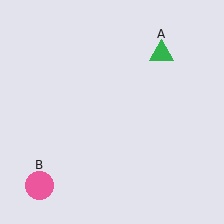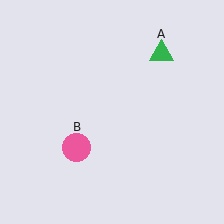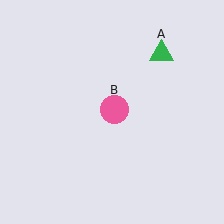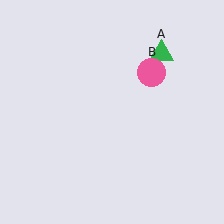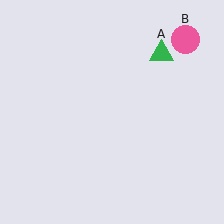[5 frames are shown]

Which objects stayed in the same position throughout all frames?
Green triangle (object A) remained stationary.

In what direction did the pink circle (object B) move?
The pink circle (object B) moved up and to the right.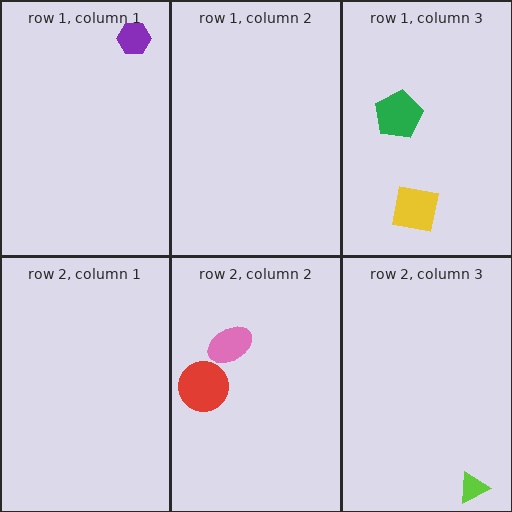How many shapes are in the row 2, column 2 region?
2.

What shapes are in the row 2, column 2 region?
The pink ellipse, the red circle.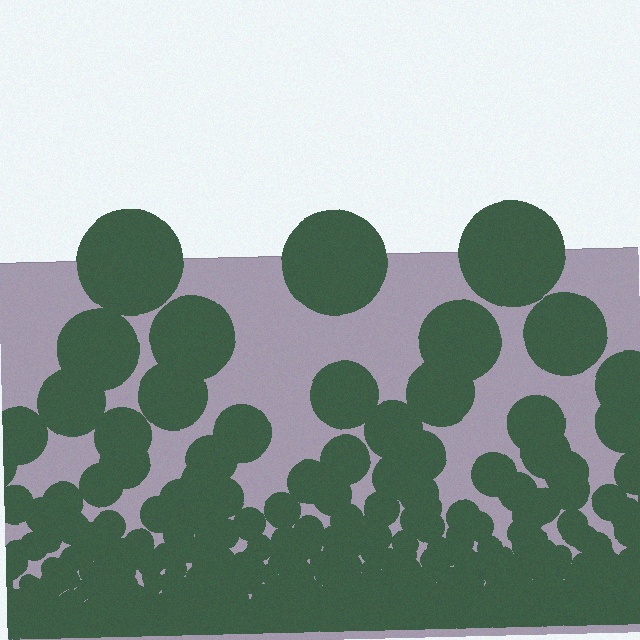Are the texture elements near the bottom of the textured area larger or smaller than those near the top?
Smaller. The gradient is inverted — elements near the bottom are smaller and denser.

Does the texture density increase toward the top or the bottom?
Density increases toward the bottom.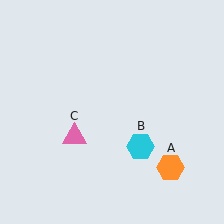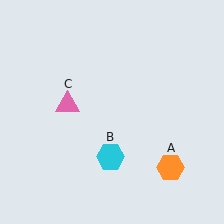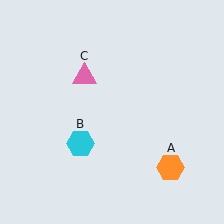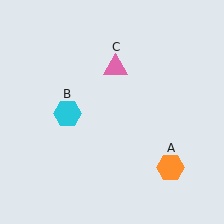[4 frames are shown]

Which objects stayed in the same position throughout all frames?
Orange hexagon (object A) remained stationary.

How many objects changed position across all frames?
2 objects changed position: cyan hexagon (object B), pink triangle (object C).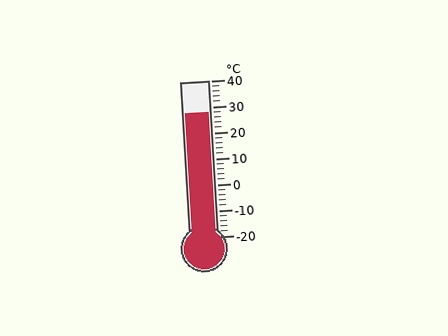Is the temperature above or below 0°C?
The temperature is above 0°C.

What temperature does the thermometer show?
The thermometer shows approximately 28°C.